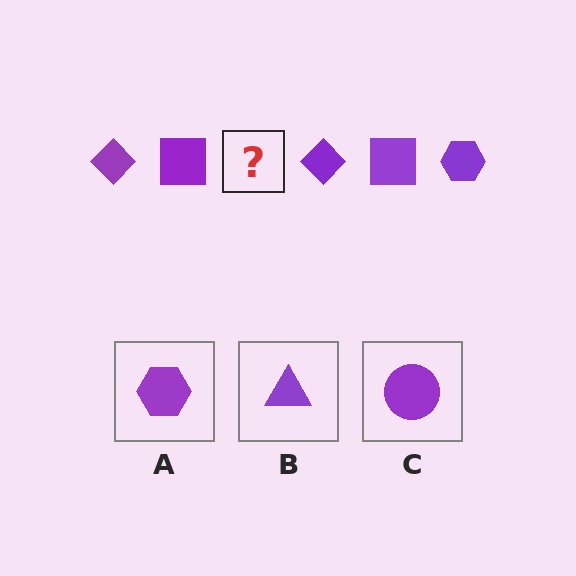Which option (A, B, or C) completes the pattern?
A.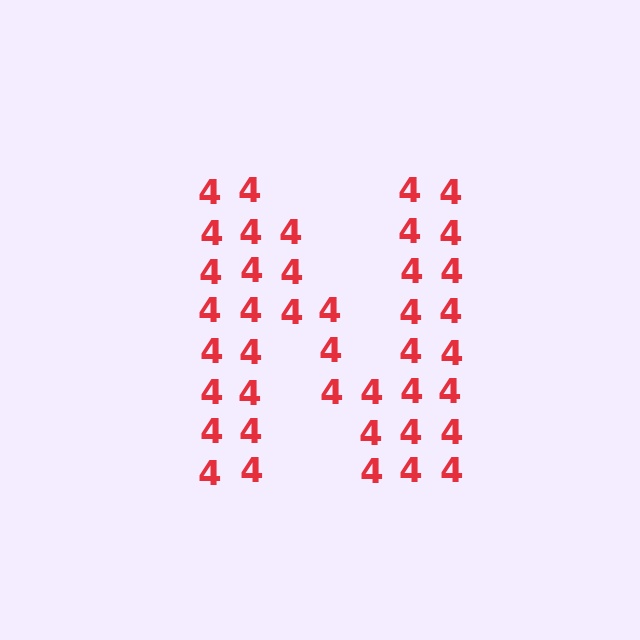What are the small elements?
The small elements are digit 4's.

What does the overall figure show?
The overall figure shows the letter N.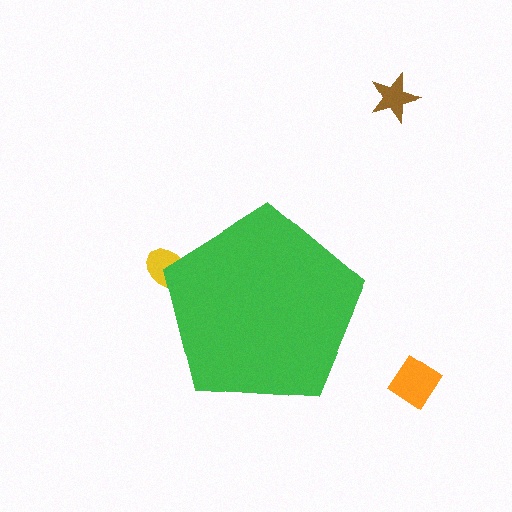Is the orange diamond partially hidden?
No, the orange diamond is fully visible.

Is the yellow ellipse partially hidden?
Yes, the yellow ellipse is partially hidden behind the green pentagon.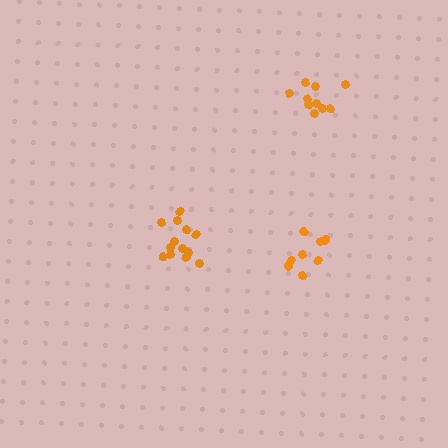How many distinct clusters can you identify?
There are 3 distinct clusters.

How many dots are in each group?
Group 1: 13 dots, Group 2: 8 dots, Group 3: 10 dots (31 total).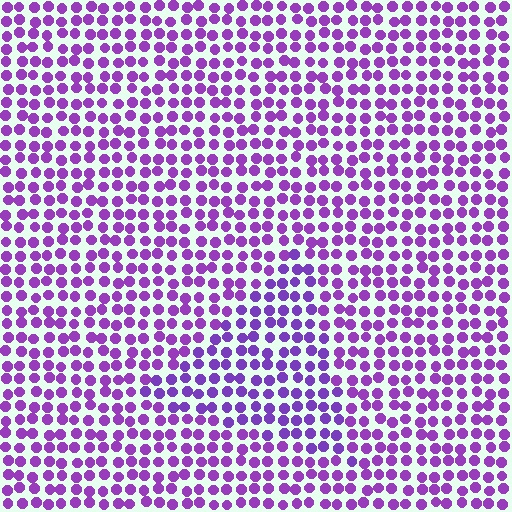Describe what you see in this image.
The image is filled with small purple elements in a uniform arrangement. A triangle-shaped region is visible where the elements are tinted to a slightly different hue, forming a subtle color boundary.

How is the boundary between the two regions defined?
The boundary is defined purely by a slight shift in hue (about 15 degrees). Spacing, size, and orientation are identical on both sides.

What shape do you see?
I see a triangle.